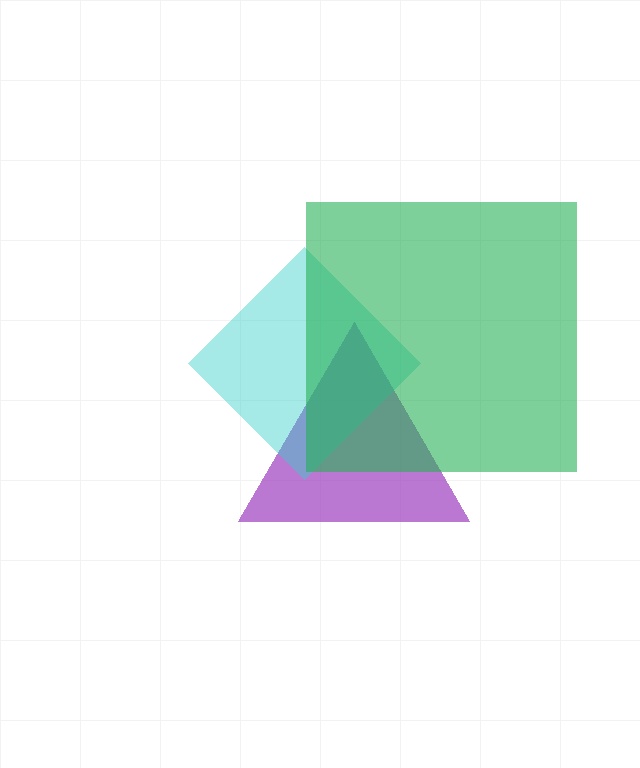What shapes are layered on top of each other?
The layered shapes are: a purple triangle, a cyan diamond, a green square.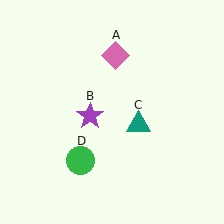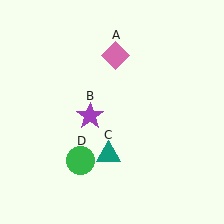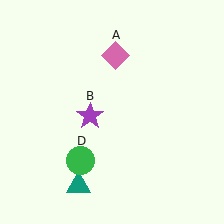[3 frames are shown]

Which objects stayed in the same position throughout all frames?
Pink diamond (object A) and purple star (object B) and green circle (object D) remained stationary.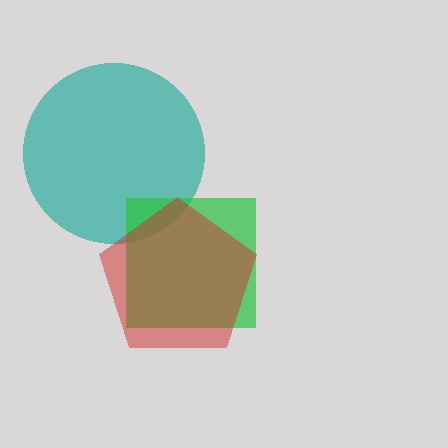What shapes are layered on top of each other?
The layered shapes are: a teal circle, a green square, a red pentagon.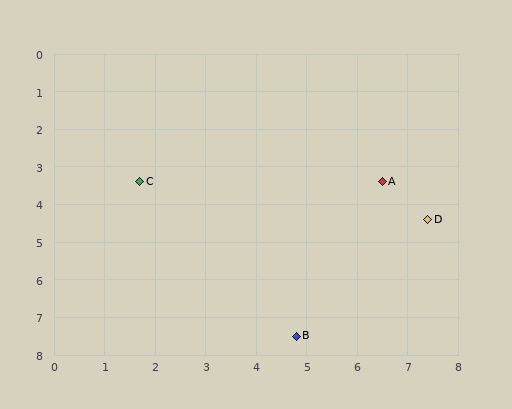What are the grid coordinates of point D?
Point D is at approximately (7.4, 4.4).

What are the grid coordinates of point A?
Point A is at approximately (6.5, 3.4).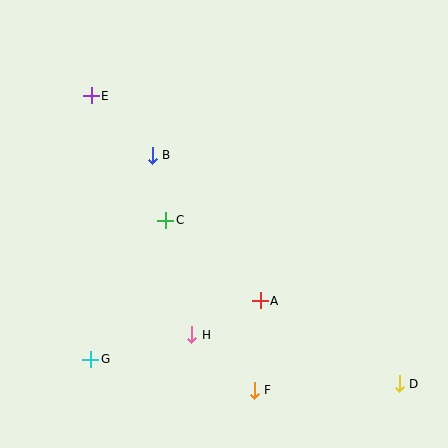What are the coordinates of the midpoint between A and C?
The midpoint between A and C is at (213, 261).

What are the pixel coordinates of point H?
Point H is at (192, 335).